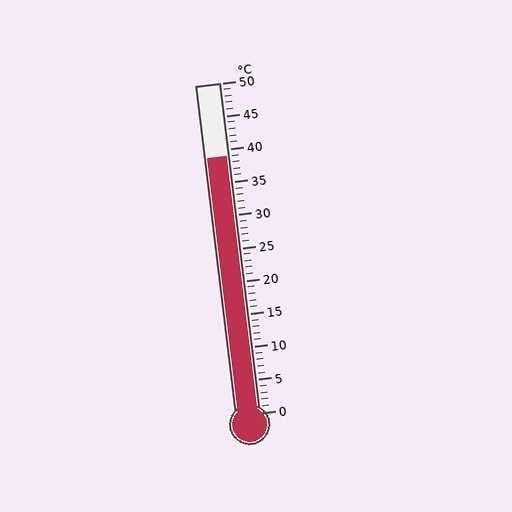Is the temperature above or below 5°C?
The temperature is above 5°C.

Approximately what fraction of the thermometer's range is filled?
The thermometer is filled to approximately 80% of its range.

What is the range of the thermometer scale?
The thermometer scale ranges from 0°C to 50°C.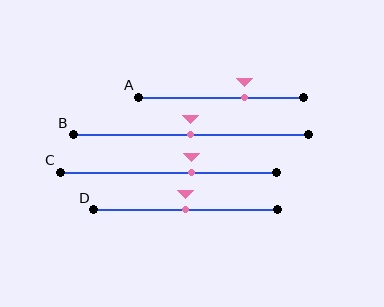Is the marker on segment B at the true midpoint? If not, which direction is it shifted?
Yes, the marker on segment B is at the true midpoint.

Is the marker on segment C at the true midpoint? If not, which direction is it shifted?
No, the marker on segment C is shifted to the right by about 11% of the segment length.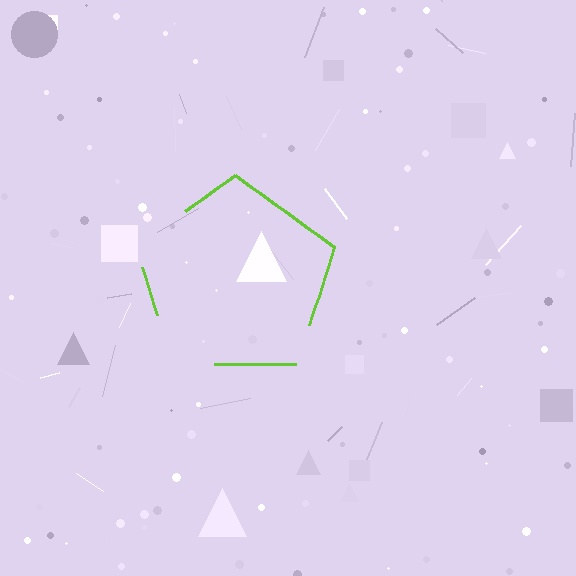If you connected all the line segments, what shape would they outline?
They would outline a pentagon.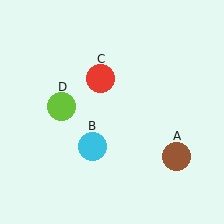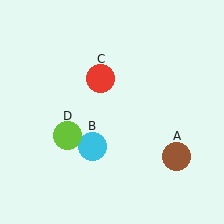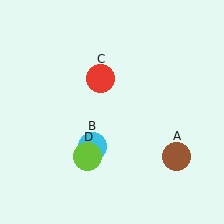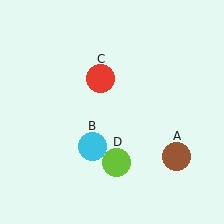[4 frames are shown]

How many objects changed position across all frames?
1 object changed position: lime circle (object D).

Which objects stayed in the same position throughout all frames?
Brown circle (object A) and cyan circle (object B) and red circle (object C) remained stationary.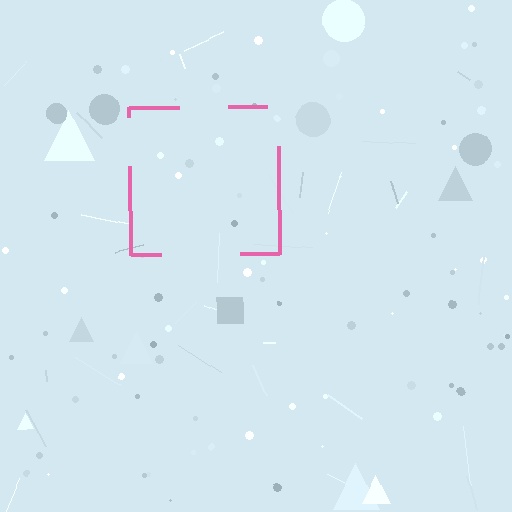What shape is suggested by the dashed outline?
The dashed outline suggests a square.